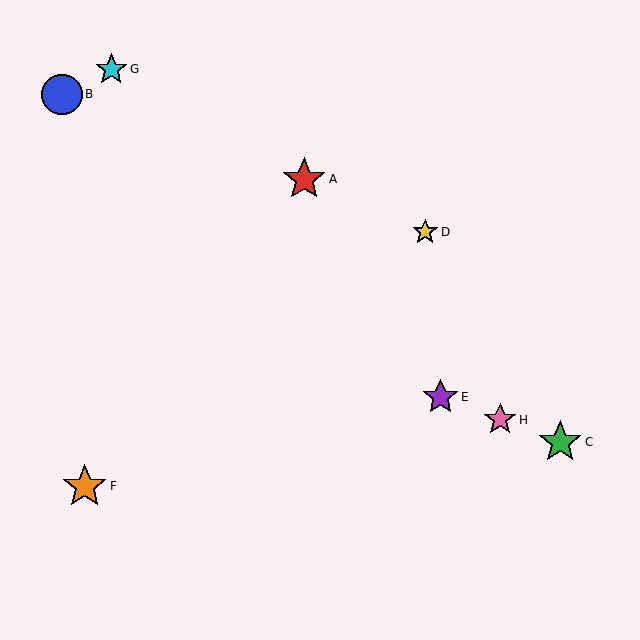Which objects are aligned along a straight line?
Objects C, E, H are aligned along a straight line.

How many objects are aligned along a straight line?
3 objects (C, E, H) are aligned along a straight line.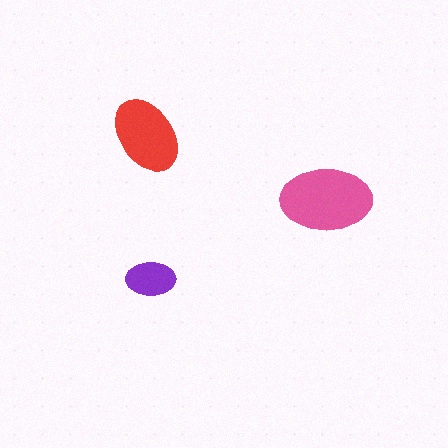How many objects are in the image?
There are 3 objects in the image.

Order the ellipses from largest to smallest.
the pink one, the red one, the purple one.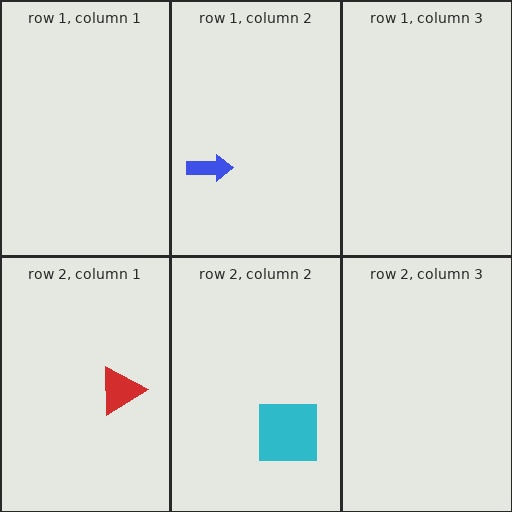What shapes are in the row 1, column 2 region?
The blue arrow.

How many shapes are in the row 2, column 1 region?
1.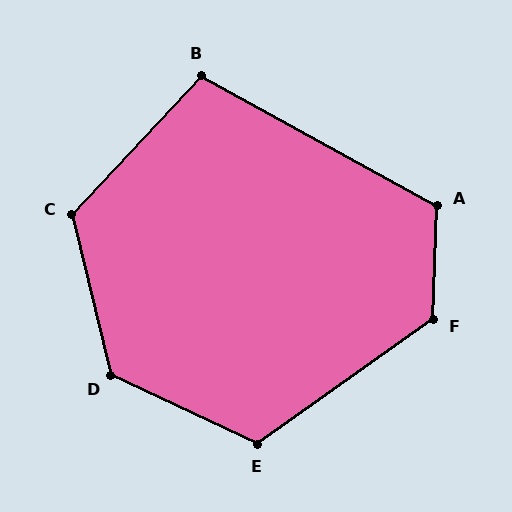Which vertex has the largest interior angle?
D, at approximately 128 degrees.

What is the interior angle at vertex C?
Approximately 124 degrees (obtuse).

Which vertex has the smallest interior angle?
B, at approximately 104 degrees.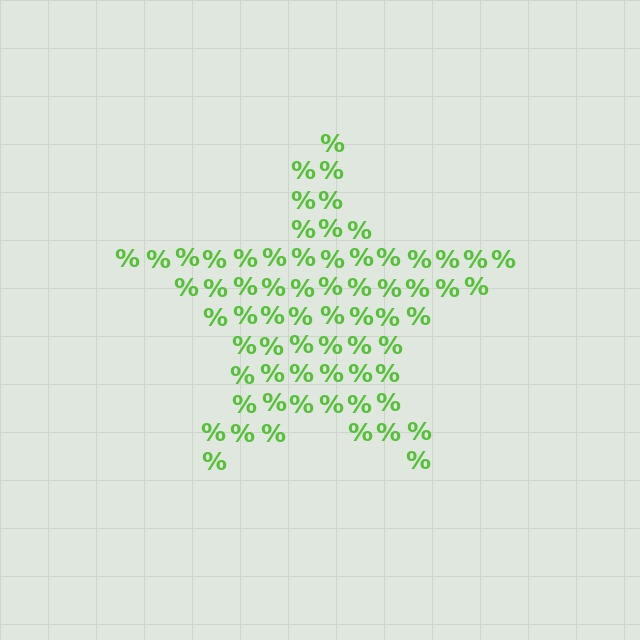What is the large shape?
The large shape is a star.